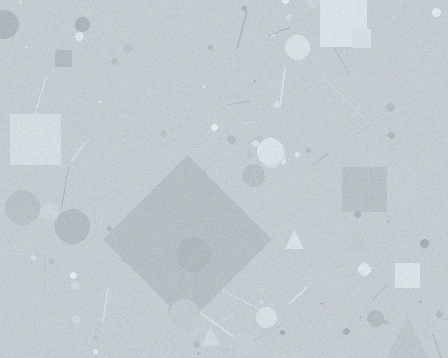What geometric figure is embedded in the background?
A diamond is embedded in the background.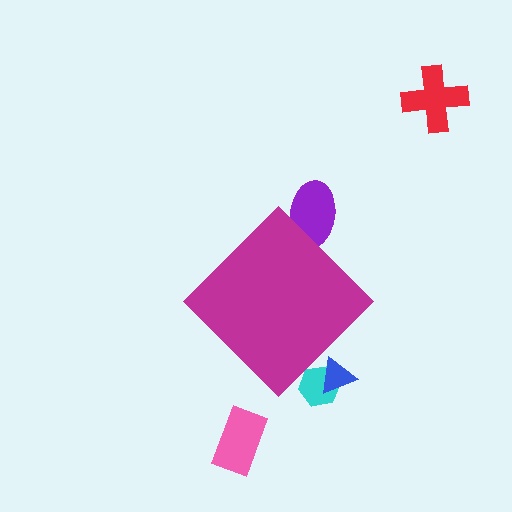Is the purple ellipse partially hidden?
Yes, the purple ellipse is partially hidden behind the magenta diamond.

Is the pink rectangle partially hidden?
No, the pink rectangle is fully visible.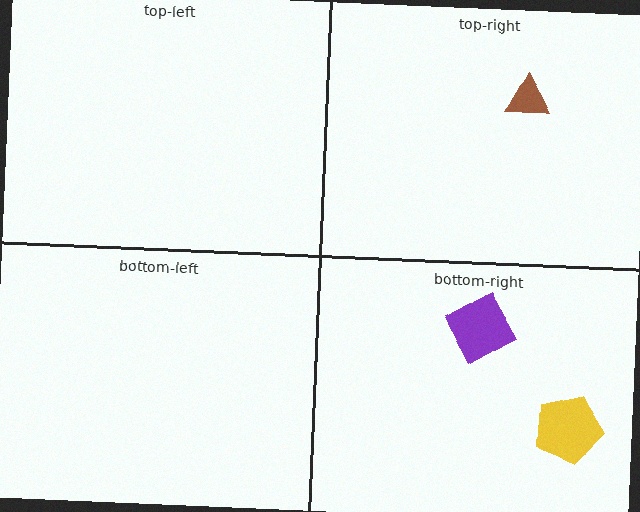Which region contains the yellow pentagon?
The bottom-right region.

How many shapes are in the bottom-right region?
2.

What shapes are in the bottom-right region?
The yellow pentagon, the purple diamond.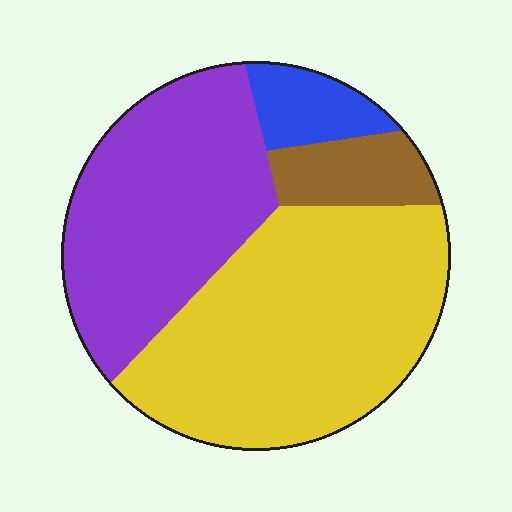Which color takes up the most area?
Yellow, at roughly 50%.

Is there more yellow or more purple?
Yellow.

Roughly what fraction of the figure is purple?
Purple covers around 35% of the figure.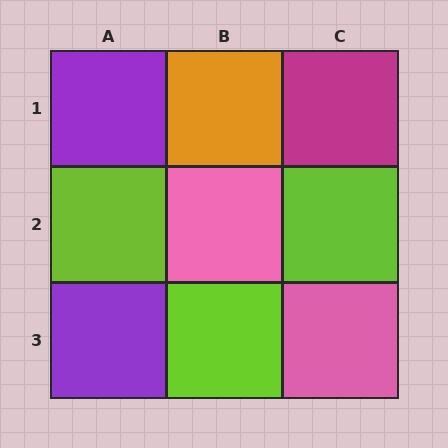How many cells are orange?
1 cell is orange.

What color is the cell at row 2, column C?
Lime.